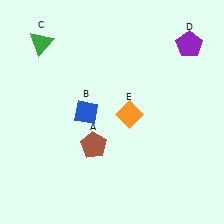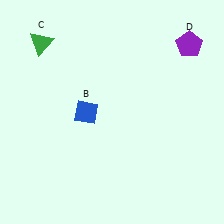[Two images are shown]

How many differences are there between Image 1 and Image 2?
There are 2 differences between the two images.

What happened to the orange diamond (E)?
The orange diamond (E) was removed in Image 2. It was in the bottom-right area of Image 1.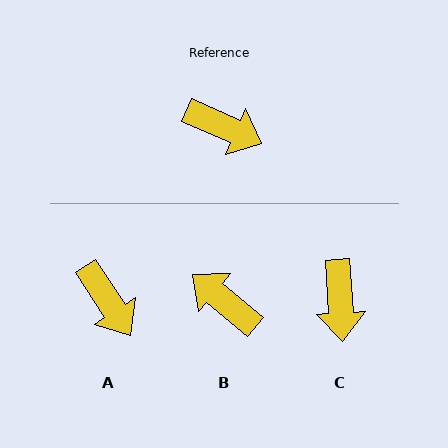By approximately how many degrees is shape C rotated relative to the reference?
Approximately 63 degrees clockwise.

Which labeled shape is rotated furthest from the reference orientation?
B, about 164 degrees away.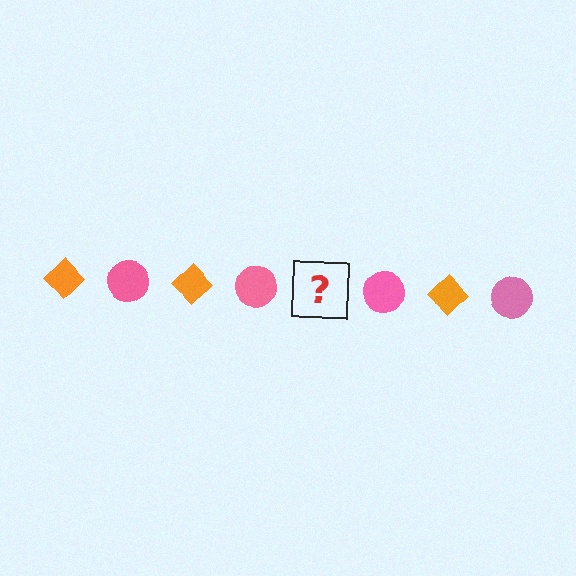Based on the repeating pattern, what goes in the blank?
The blank should be an orange diamond.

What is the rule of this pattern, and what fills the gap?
The rule is that the pattern alternates between orange diamond and pink circle. The gap should be filled with an orange diamond.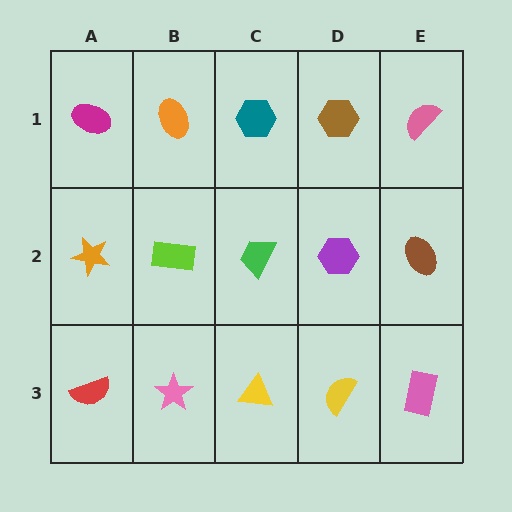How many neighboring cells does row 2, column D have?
4.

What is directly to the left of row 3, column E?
A yellow semicircle.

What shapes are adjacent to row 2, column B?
An orange ellipse (row 1, column B), a pink star (row 3, column B), an orange star (row 2, column A), a green trapezoid (row 2, column C).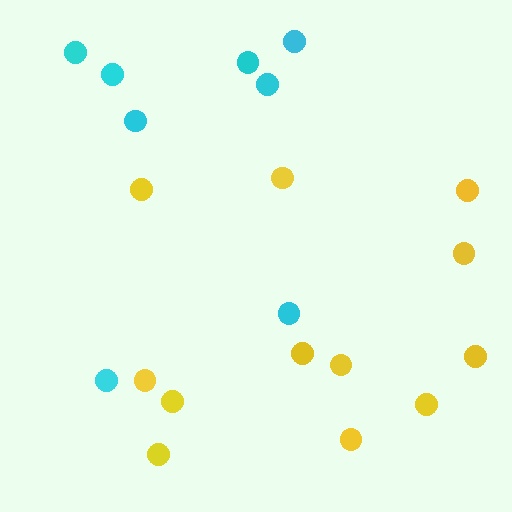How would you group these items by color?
There are 2 groups: one group of cyan circles (8) and one group of yellow circles (12).